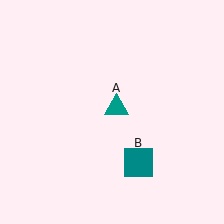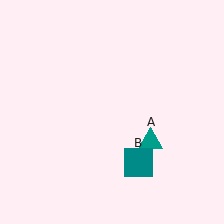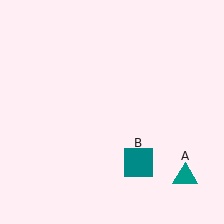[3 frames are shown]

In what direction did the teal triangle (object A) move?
The teal triangle (object A) moved down and to the right.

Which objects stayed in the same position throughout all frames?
Teal square (object B) remained stationary.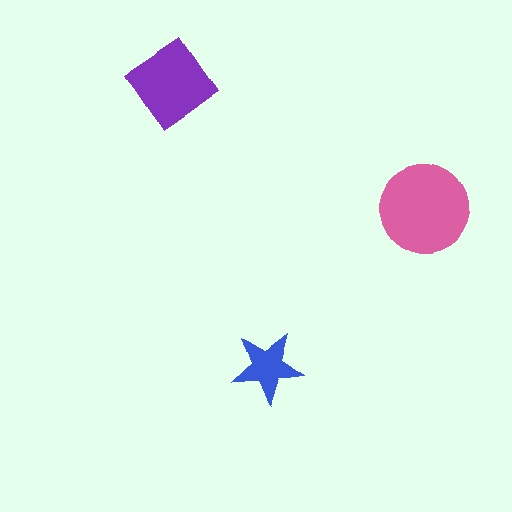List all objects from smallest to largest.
The blue star, the purple diamond, the pink circle.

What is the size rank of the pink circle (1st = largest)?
1st.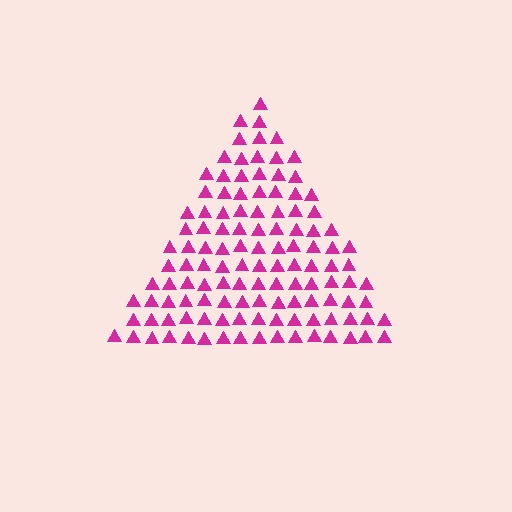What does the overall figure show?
The overall figure shows a triangle.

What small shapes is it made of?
It is made of small triangles.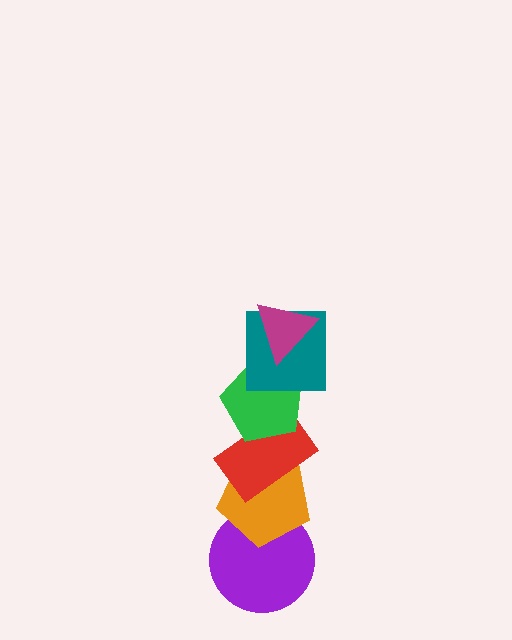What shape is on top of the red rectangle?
The green pentagon is on top of the red rectangle.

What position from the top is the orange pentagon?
The orange pentagon is 5th from the top.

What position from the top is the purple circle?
The purple circle is 6th from the top.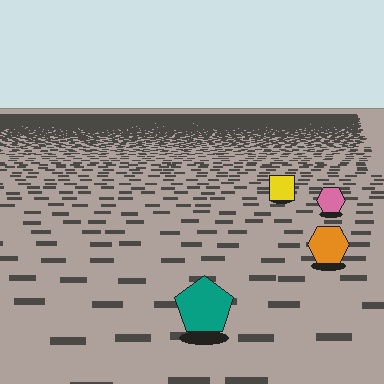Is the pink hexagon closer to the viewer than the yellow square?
Yes. The pink hexagon is closer — you can tell from the texture gradient: the ground texture is coarser near it.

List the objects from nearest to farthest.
From nearest to farthest: the teal pentagon, the orange hexagon, the pink hexagon, the yellow square.